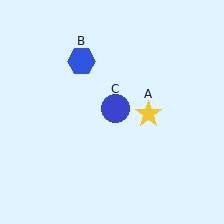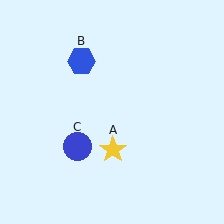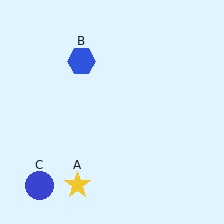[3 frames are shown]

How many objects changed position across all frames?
2 objects changed position: yellow star (object A), blue circle (object C).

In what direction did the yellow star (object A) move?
The yellow star (object A) moved down and to the left.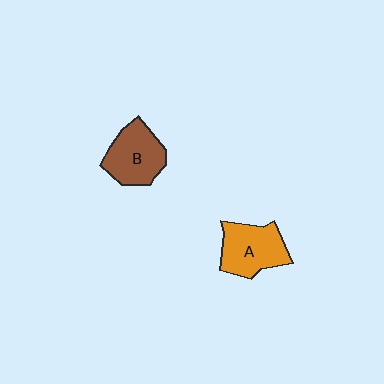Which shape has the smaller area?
Shape B (brown).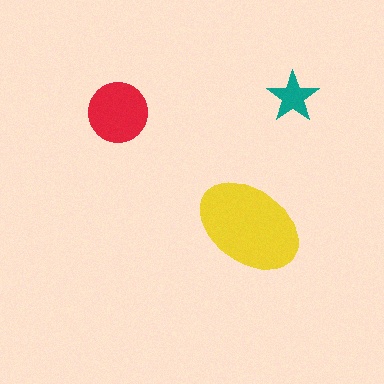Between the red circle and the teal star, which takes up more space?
The red circle.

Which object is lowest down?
The yellow ellipse is bottommost.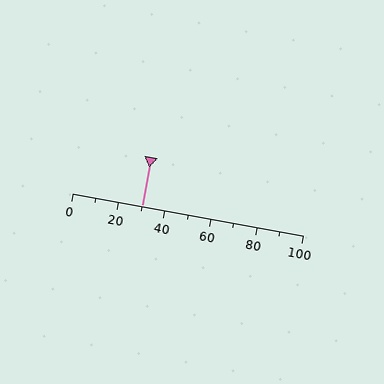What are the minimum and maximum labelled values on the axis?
The axis runs from 0 to 100.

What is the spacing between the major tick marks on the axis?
The major ticks are spaced 20 apart.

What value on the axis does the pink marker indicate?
The marker indicates approximately 30.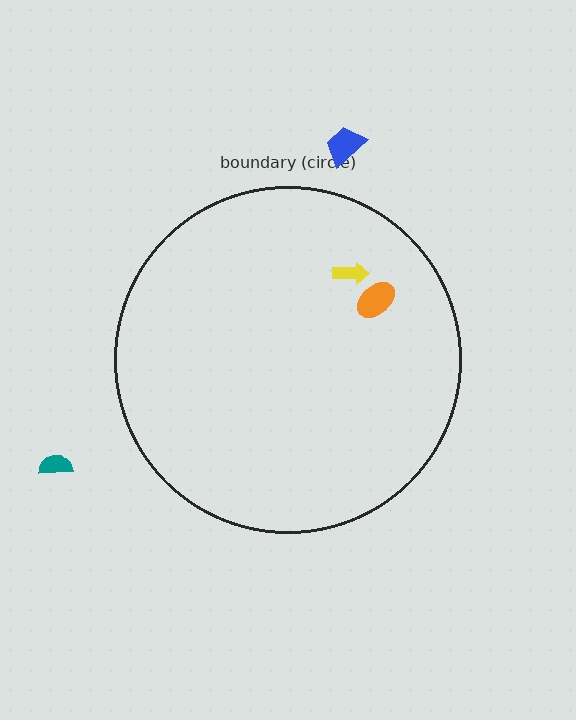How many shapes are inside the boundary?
2 inside, 2 outside.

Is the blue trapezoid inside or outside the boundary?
Outside.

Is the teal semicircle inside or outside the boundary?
Outside.